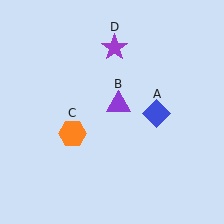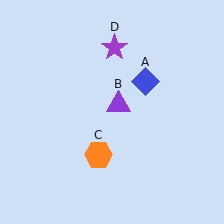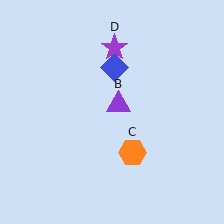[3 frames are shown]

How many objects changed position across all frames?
2 objects changed position: blue diamond (object A), orange hexagon (object C).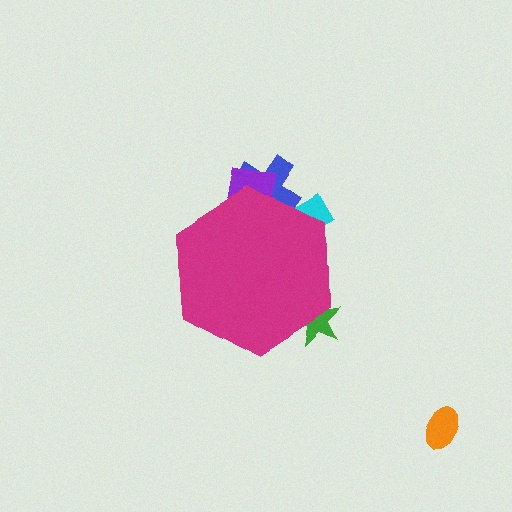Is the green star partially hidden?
Yes, the green star is partially hidden behind the magenta hexagon.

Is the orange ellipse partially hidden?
No, the orange ellipse is fully visible.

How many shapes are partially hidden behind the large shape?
4 shapes are partially hidden.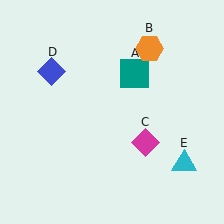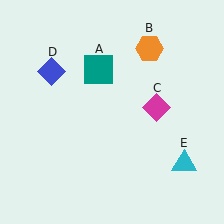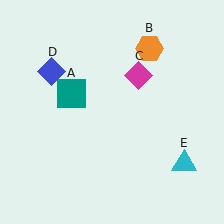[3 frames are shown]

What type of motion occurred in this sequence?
The teal square (object A), magenta diamond (object C) rotated counterclockwise around the center of the scene.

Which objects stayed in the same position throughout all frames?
Orange hexagon (object B) and blue diamond (object D) and cyan triangle (object E) remained stationary.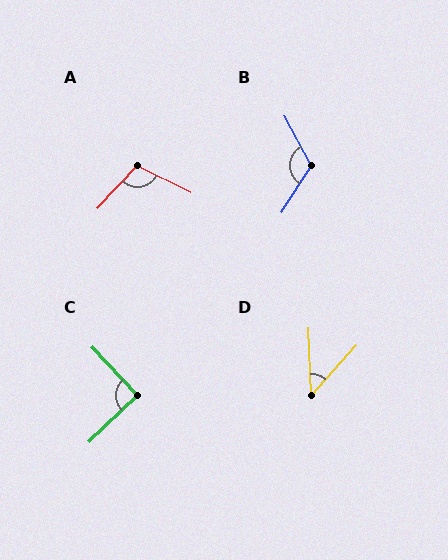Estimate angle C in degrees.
Approximately 91 degrees.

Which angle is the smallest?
D, at approximately 44 degrees.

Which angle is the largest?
B, at approximately 119 degrees.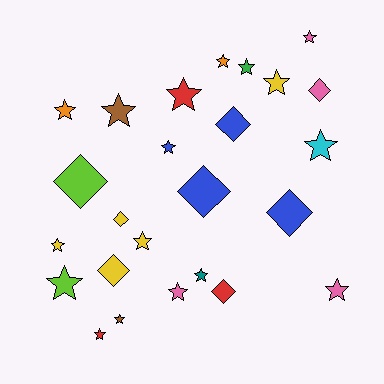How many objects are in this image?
There are 25 objects.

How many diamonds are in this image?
There are 8 diamonds.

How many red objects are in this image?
There are 3 red objects.